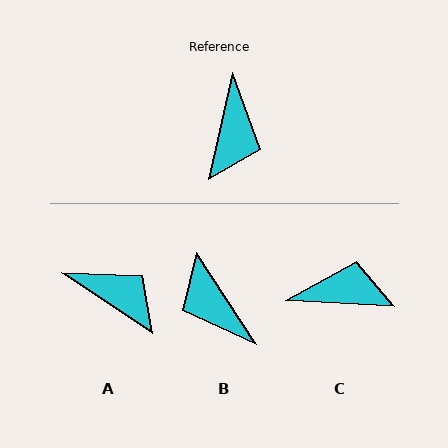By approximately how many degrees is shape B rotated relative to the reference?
Approximately 134 degrees clockwise.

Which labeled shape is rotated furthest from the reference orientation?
B, about 134 degrees away.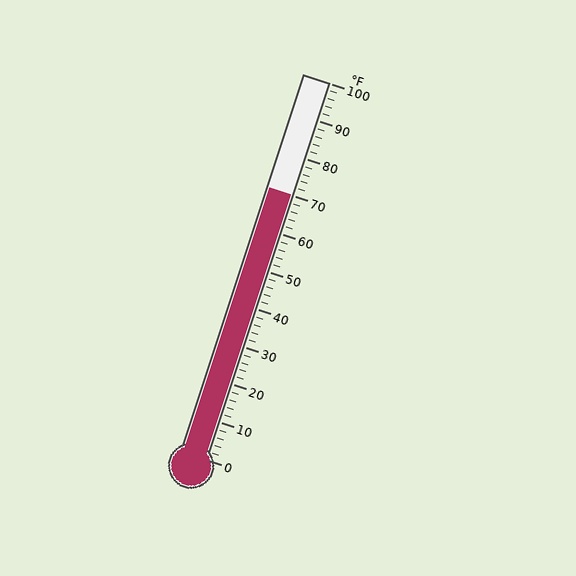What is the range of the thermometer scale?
The thermometer scale ranges from 0°F to 100°F.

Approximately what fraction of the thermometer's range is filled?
The thermometer is filled to approximately 70% of its range.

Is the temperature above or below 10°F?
The temperature is above 10°F.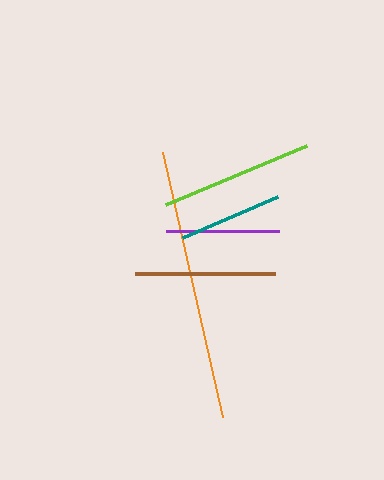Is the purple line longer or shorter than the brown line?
The brown line is longer than the purple line.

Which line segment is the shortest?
The teal line is the shortest at approximately 104 pixels.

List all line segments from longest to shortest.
From longest to shortest: orange, lime, brown, purple, teal.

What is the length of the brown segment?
The brown segment is approximately 140 pixels long.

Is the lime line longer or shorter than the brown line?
The lime line is longer than the brown line.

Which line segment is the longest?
The orange line is the longest at approximately 271 pixels.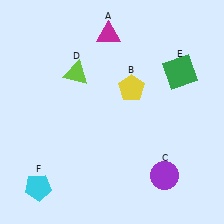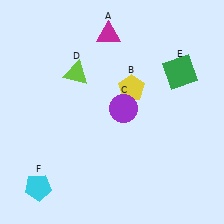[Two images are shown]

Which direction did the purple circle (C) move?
The purple circle (C) moved up.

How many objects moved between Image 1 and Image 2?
1 object moved between the two images.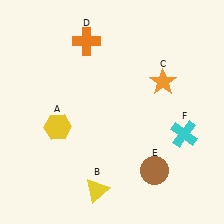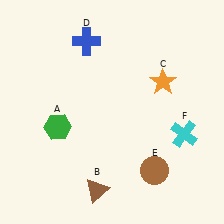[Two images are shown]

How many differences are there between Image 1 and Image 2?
There are 3 differences between the two images.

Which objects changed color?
A changed from yellow to green. B changed from yellow to brown. D changed from orange to blue.